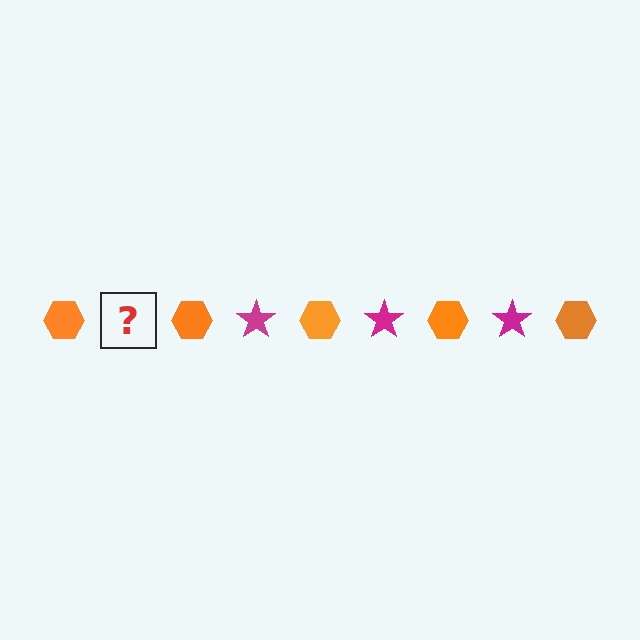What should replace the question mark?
The question mark should be replaced with a magenta star.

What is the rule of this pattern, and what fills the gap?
The rule is that the pattern alternates between orange hexagon and magenta star. The gap should be filled with a magenta star.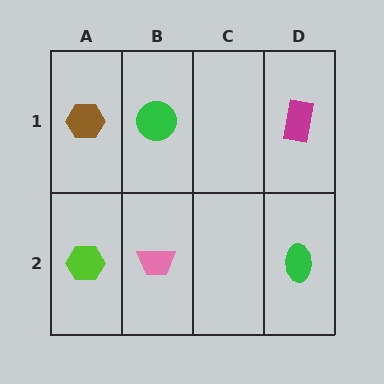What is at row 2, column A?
A lime hexagon.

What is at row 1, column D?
A magenta rectangle.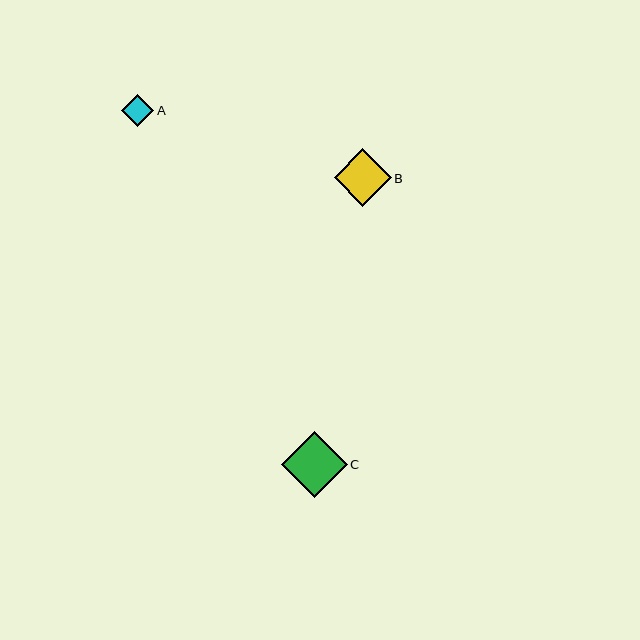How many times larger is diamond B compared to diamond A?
Diamond B is approximately 1.8 times the size of diamond A.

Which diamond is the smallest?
Diamond A is the smallest with a size of approximately 32 pixels.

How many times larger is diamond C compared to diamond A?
Diamond C is approximately 2.1 times the size of diamond A.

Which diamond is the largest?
Diamond C is the largest with a size of approximately 66 pixels.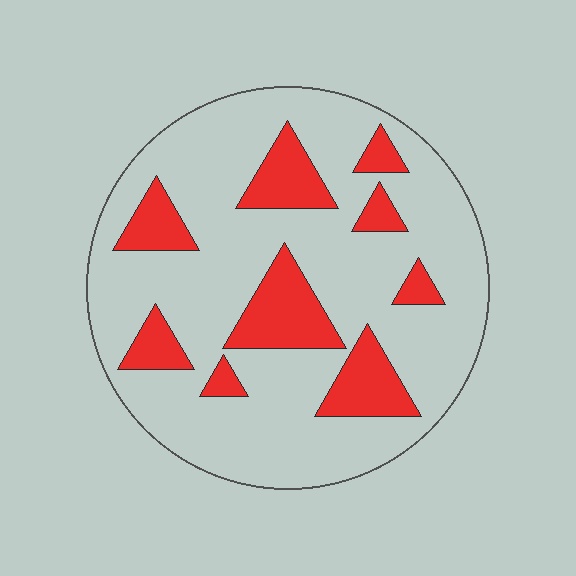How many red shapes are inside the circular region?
9.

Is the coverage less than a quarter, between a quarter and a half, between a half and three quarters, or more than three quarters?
Less than a quarter.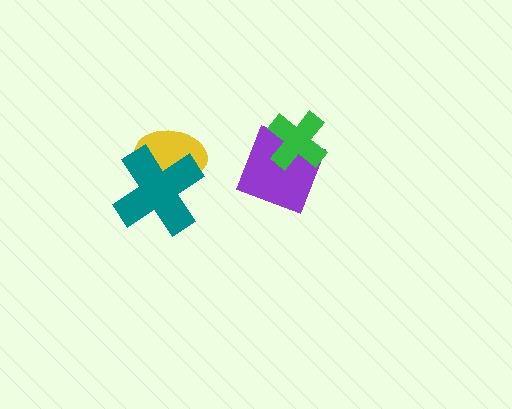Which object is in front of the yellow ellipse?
The teal cross is in front of the yellow ellipse.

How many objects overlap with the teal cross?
1 object overlaps with the teal cross.